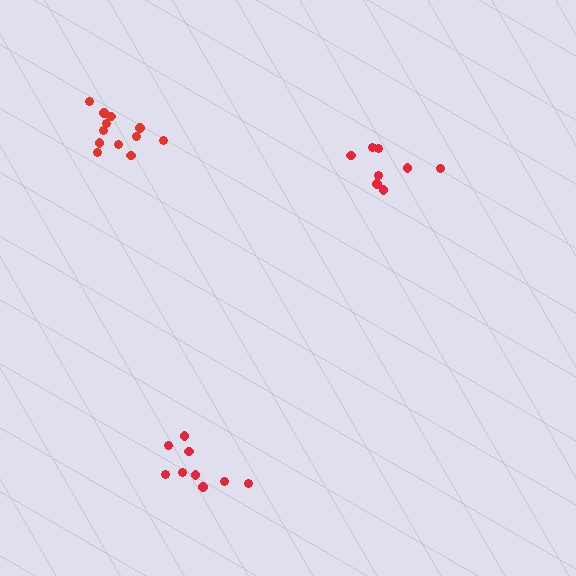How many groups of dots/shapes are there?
There are 3 groups.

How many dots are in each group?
Group 1: 8 dots, Group 2: 9 dots, Group 3: 12 dots (29 total).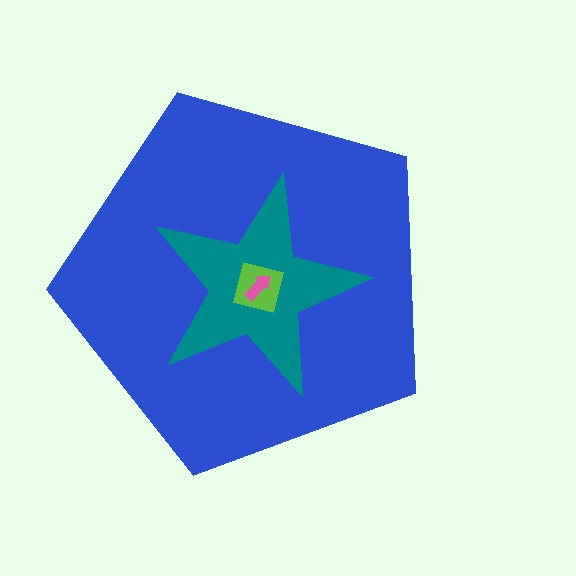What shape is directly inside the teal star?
The lime square.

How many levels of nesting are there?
4.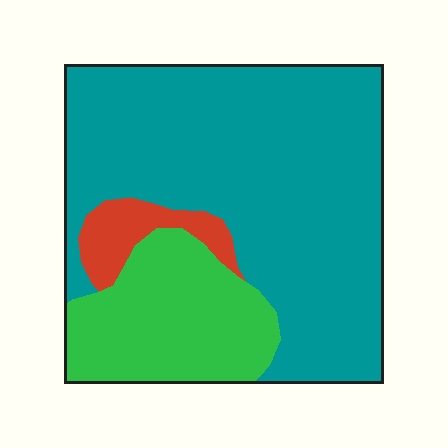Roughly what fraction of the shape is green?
Green covers around 25% of the shape.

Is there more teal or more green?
Teal.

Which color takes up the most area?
Teal, at roughly 70%.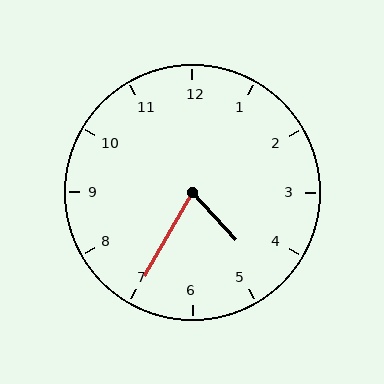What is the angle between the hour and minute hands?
Approximately 72 degrees.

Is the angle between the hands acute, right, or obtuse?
It is acute.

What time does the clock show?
4:35.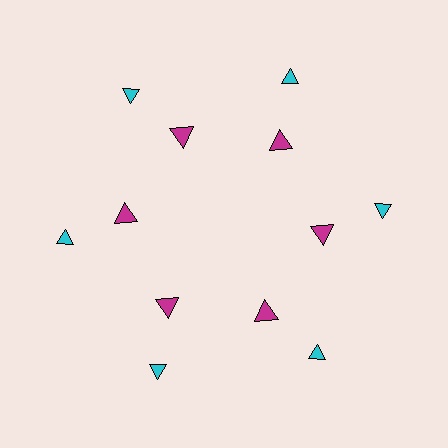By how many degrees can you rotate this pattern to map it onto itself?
The pattern maps onto itself every 60 degrees of rotation.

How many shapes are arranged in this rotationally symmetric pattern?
There are 12 shapes, arranged in 6 groups of 2.